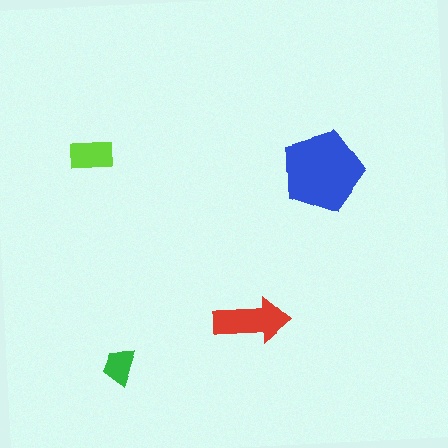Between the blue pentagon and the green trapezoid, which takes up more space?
The blue pentagon.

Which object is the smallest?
The green trapezoid.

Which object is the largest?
The blue pentagon.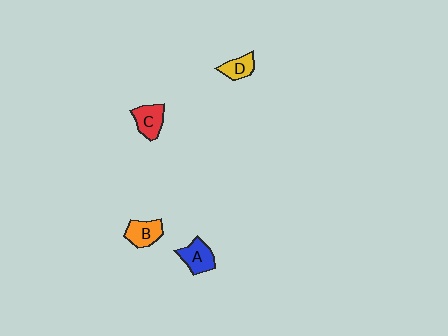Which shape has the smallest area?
Shape D (yellow).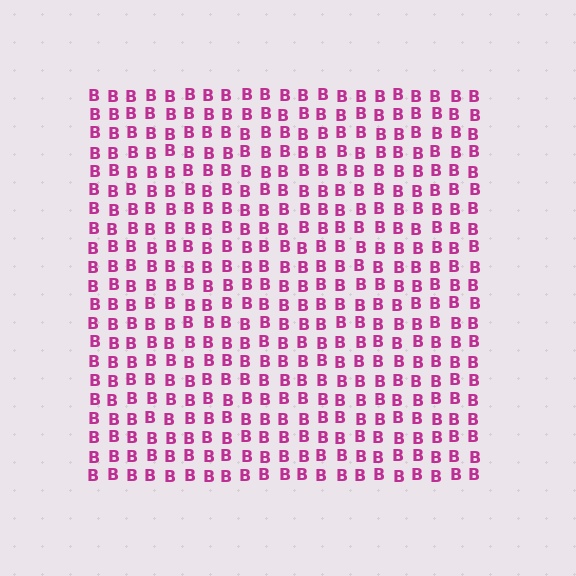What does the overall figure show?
The overall figure shows a square.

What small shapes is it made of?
It is made of small letter B's.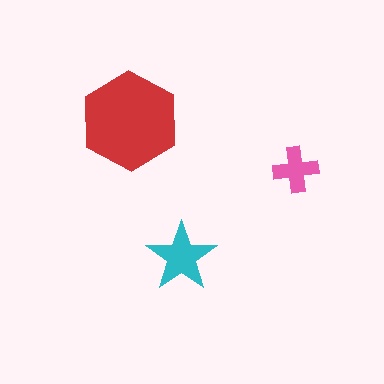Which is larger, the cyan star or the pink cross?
The cyan star.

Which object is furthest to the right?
The pink cross is rightmost.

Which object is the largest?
The red hexagon.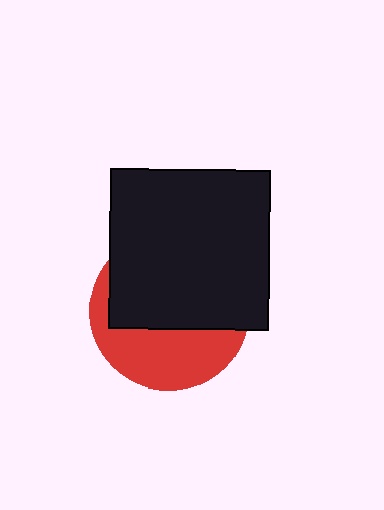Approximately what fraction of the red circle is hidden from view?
Roughly 59% of the red circle is hidden behind the black square.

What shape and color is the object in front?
The object in front is a black square.